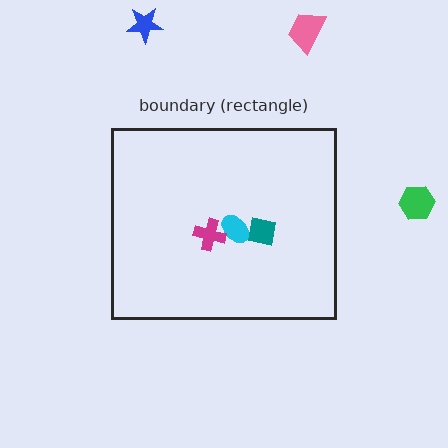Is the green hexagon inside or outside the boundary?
Outside.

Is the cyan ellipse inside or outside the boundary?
Inside.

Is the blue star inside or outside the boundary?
Outside.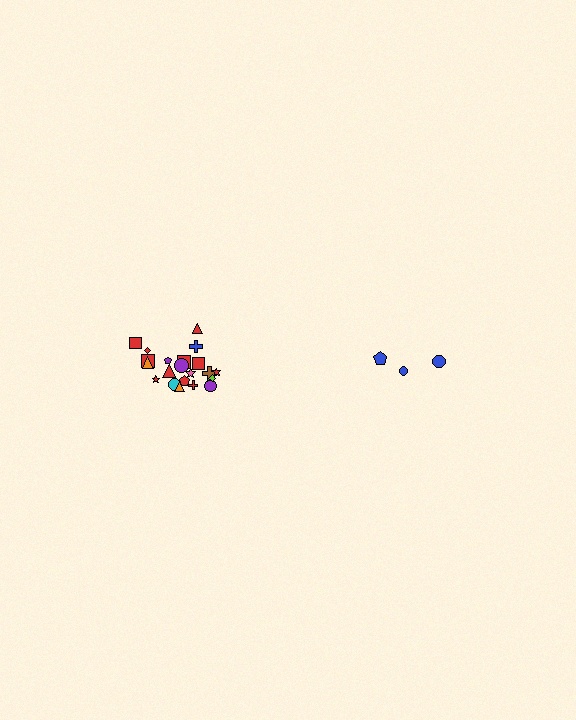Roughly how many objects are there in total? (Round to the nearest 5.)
Roughly 25 objects in total.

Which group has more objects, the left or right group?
The left group.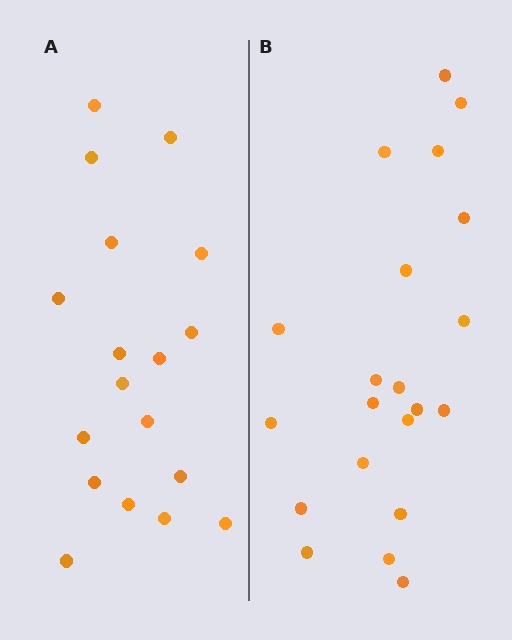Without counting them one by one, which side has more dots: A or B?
Region B (the right region) has more dots.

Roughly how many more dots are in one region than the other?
Region B has just a few more — roughly 2 or 3 more dots than region A.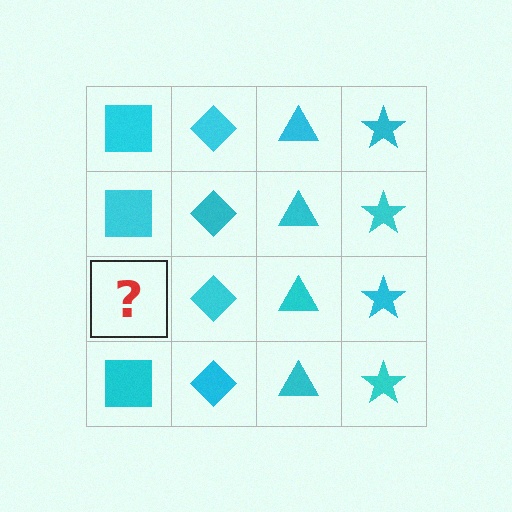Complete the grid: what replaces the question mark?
The question mark should be replaced with a cyan square.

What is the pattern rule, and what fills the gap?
The rule is that each column has a consistent shape. The gap should be filled with a cyan square.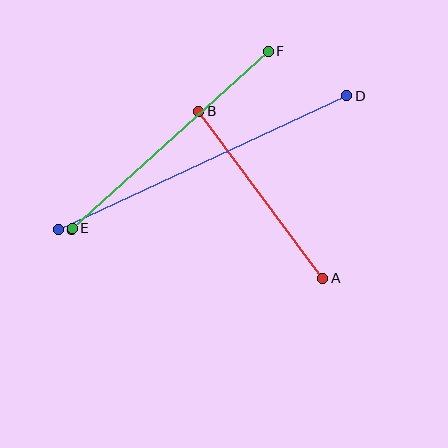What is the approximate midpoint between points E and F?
The midpoint is at approximately (170, 140) pixels.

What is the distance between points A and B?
The distance is approximately 208 pixels.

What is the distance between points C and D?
The distance is approximately 318 pixels.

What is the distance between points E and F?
The distance is approximately 264 pixels.